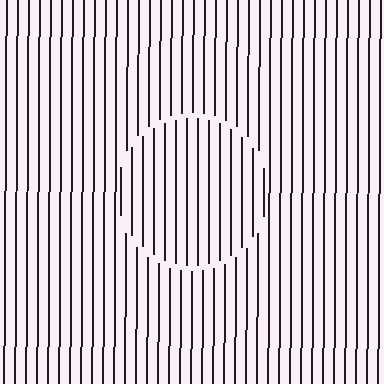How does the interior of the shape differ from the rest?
The interior of the shape contains the same grating, shifted by half a period — the contour is defined by the phase discontinuity where line-ends from the inner and outer gratings abut.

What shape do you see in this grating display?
An illusory circle. The interior of the shape contains the same grating, shifted by half a period — the contour is defined by the phase discontinuity where line-ends from the inner and outer gratings abut.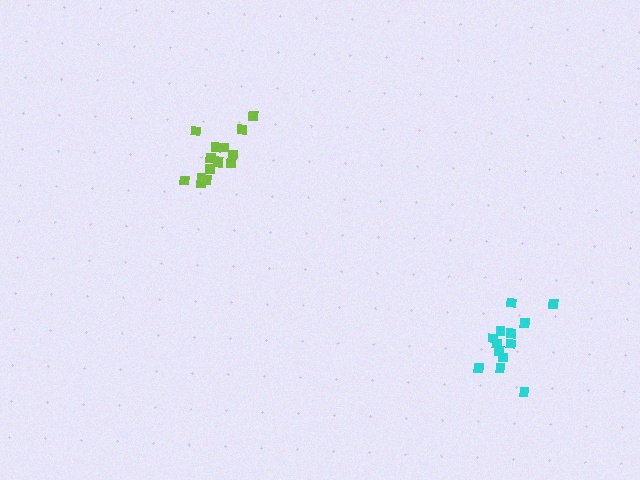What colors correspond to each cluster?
The clusters are colored: lime, cyan.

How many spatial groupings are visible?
There are 2 spatial groupings.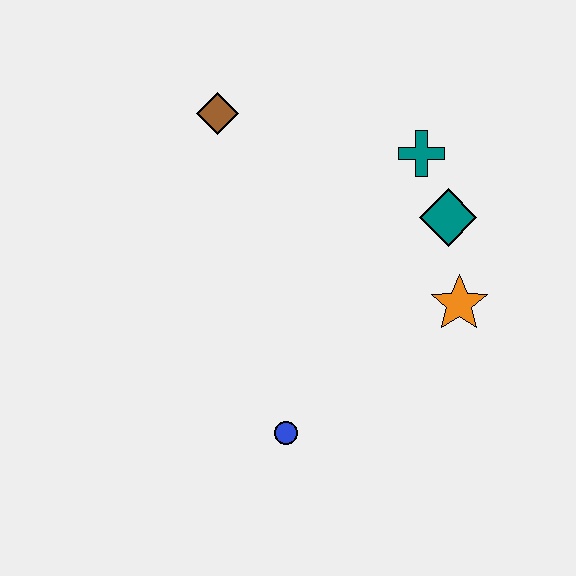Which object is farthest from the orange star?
The brown diamond is farthest from the orange star.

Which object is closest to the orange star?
The teal diamond is closest to the orange star.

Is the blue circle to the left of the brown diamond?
No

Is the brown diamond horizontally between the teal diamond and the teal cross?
No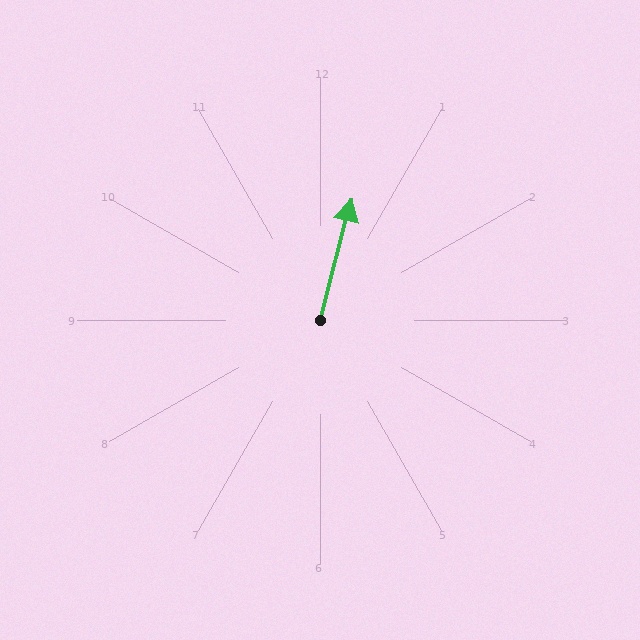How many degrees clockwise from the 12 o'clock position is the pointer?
Approximately 15 degrees.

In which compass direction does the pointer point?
North.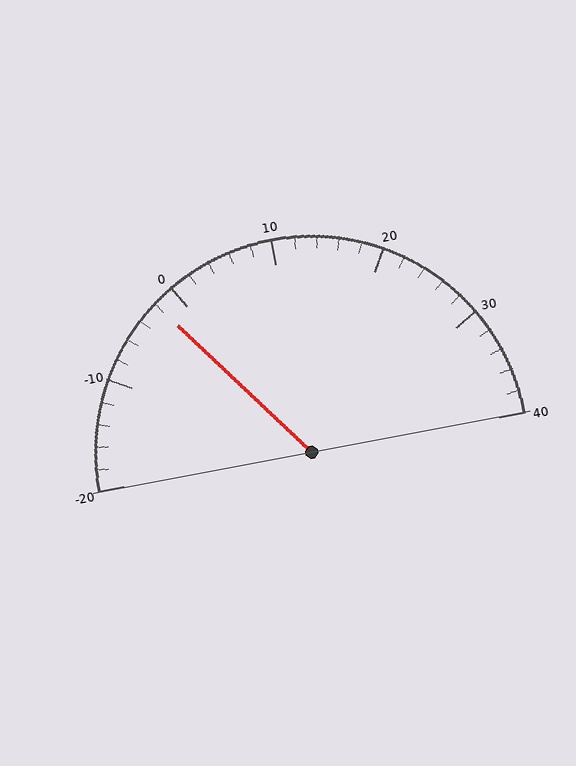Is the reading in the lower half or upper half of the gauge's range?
The reading is in the lower half of the range (-20 to 40).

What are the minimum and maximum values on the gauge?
The gauge ranges from -20 to 40.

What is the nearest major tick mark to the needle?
The nearest major tick mark is 0.